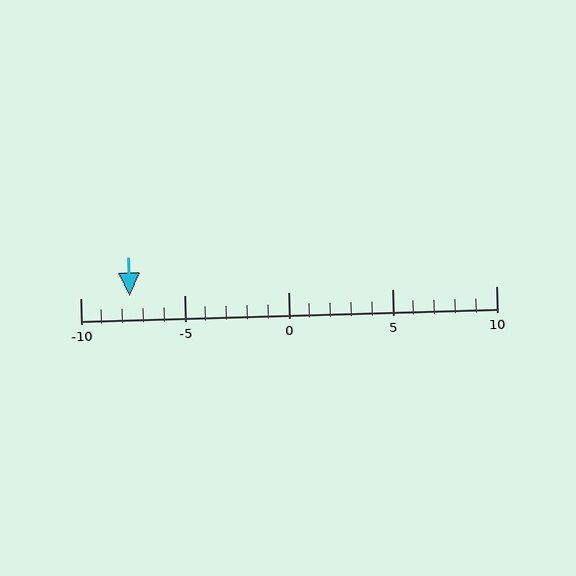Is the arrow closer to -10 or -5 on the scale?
The arrow is closer to -10.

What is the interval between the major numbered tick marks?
The major tick marks are spaced 5 units apart.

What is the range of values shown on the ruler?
The ruler shows values from -10 to 10.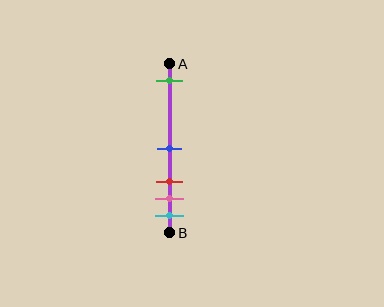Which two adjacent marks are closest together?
The pink and cyan marks are the closest adjacent pair.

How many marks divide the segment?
There are 5 marks dividing the segment.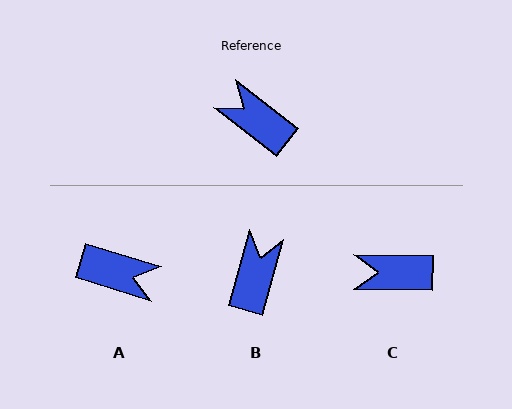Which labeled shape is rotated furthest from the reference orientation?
A, about 159 degrees away.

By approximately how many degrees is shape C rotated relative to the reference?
Approximately 37 degrees counter-clockwise.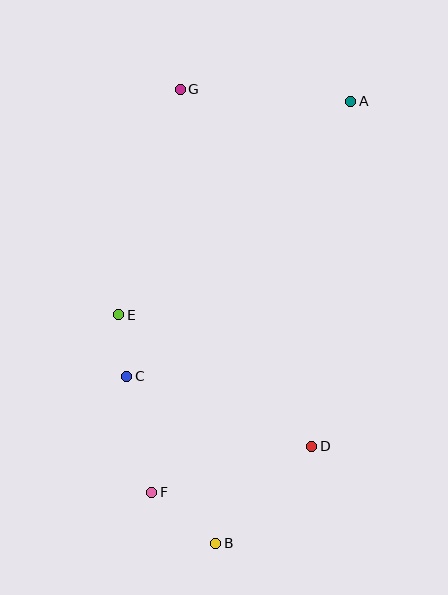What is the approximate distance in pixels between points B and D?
The distance between B and D is approximately 136 pixels.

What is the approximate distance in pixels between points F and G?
The distance between F and G is approximately 404 pixels.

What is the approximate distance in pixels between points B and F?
The distance between B and F is approximately 82 pixels.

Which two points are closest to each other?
Points C and E are closest to each other.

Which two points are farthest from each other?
Points A and B are farthest from each other.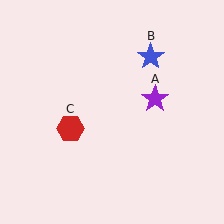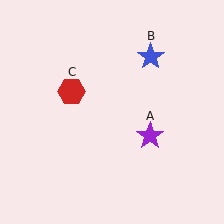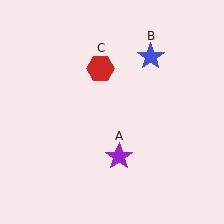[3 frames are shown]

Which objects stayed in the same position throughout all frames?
Blue star (object B) remained stationary.